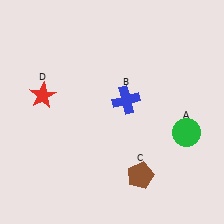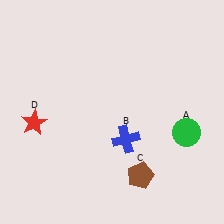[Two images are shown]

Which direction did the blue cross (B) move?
The blue cross (B) moved down.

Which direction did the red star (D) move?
The red star (D) moved down.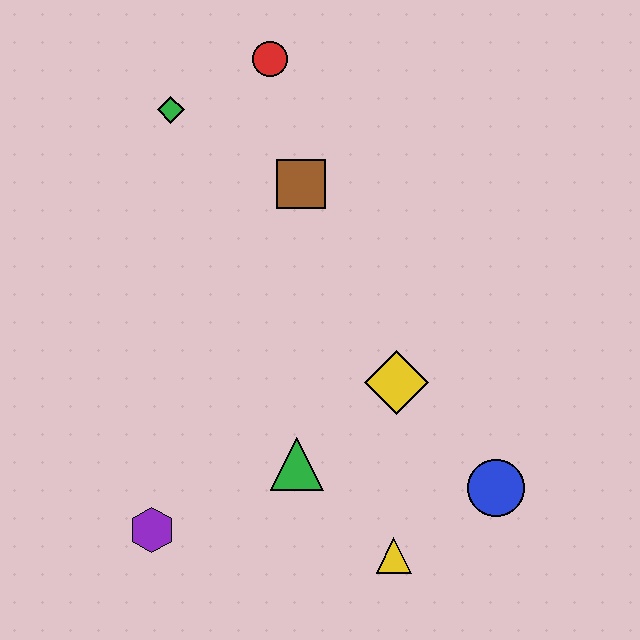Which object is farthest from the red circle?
The yellow triangle is farthest from the red circle.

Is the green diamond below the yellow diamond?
No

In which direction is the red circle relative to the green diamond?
The red circle is to the right of the green diamond.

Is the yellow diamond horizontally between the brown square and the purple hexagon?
No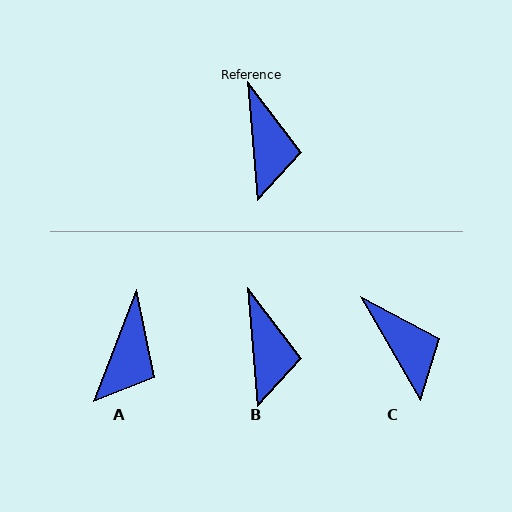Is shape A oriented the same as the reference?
No, it is off by about 26 degrees.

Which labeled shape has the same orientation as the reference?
B.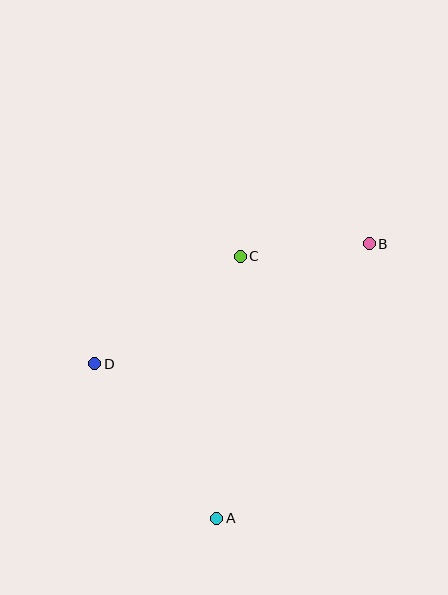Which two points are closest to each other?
Points B and C are closest to each other.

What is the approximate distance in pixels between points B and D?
The distance between B and D is approximately 299 pixels.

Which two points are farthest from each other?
Points A and B are farthest from each other.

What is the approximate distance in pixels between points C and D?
The distance between C and D is approximately 181 pixels.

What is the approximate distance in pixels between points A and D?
The distance between A and D is approximately 197 pixels.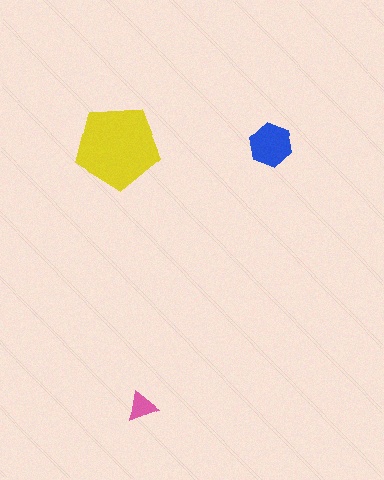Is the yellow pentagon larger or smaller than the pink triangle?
Larger.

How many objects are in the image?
There are 3 objects in the image.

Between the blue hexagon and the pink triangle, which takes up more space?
The blue hexagon.